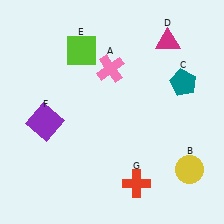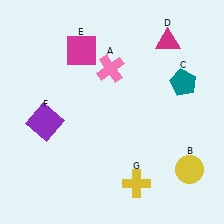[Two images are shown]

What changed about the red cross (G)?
In Image 1, G is red. In Image 2, it changed to yellow.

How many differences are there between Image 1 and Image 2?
There are 2 differences between the two images.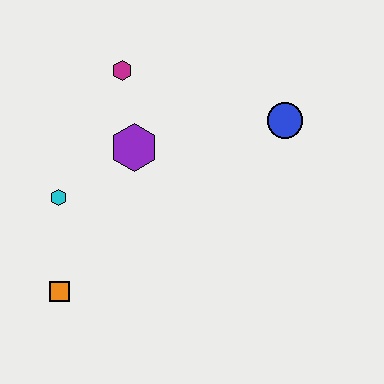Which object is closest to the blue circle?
The purple hexagon is closest to the blue circle.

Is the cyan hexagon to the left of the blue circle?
Yes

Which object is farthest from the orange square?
The blue circle is farthest from the orange square.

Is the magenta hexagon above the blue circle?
Yes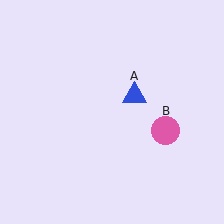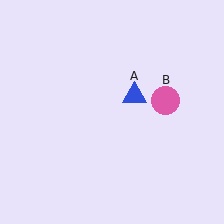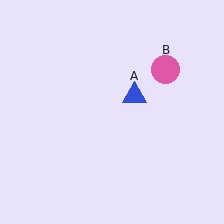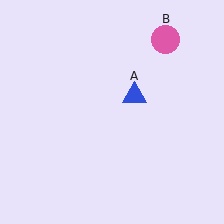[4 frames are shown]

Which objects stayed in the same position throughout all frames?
Blue triangle (object A) remained stationary.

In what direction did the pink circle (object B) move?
The pink circle (object B) moved up.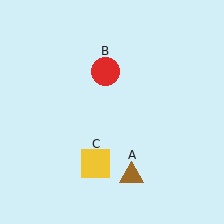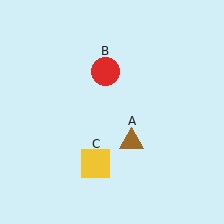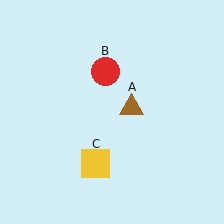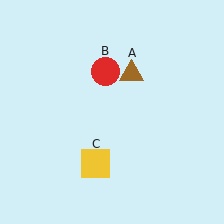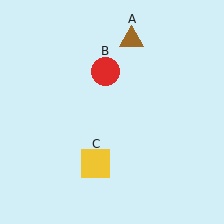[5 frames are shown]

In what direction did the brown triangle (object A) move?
The brown triangle (object A) moved up.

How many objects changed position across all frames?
1 object changed position: brown triangle (object A).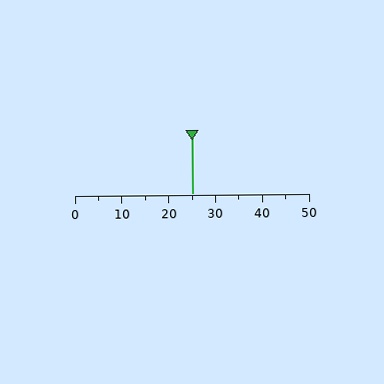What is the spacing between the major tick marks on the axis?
The major ticks are spaced 10 apart.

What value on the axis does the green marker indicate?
The marker indicates approximately 25.